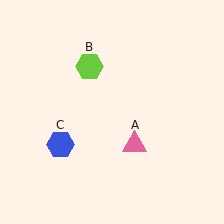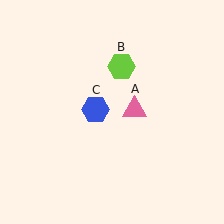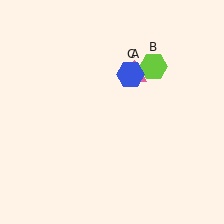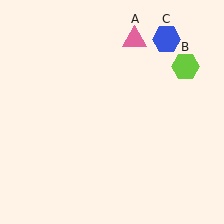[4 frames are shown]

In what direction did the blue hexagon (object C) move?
The blue hexagon (object C) moved up and to the right.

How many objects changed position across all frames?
3 objects changed position: pink triangle (object A), lime hexagon (object B), blue hexagon (object C).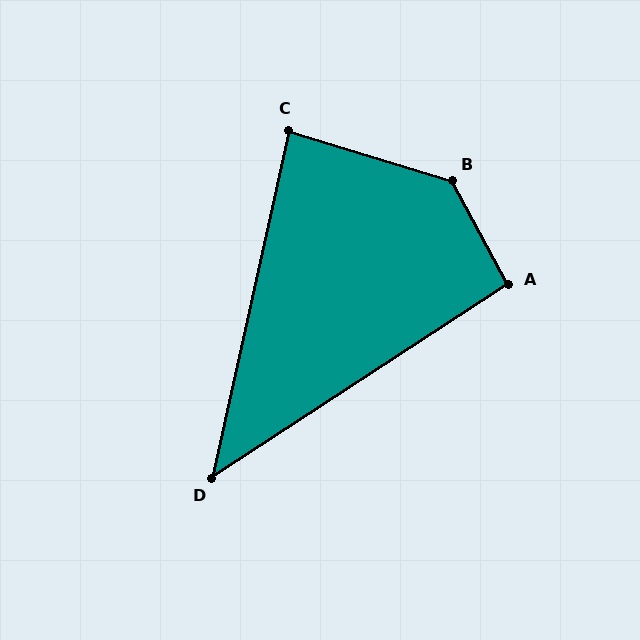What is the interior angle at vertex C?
Approximately 86 degrees (approximately right).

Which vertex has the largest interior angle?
B, at approximately 136 degrees.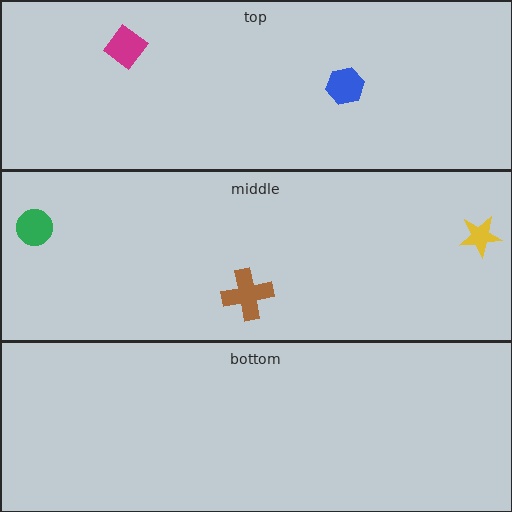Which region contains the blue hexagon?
The top region.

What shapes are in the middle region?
The green circle, the yellow star, the brown cross.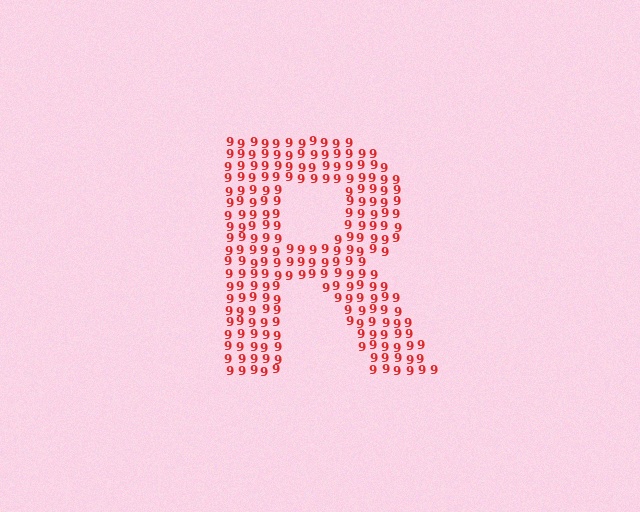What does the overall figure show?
The overall figure shows the letter R.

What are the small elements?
The small elements are digit 9's.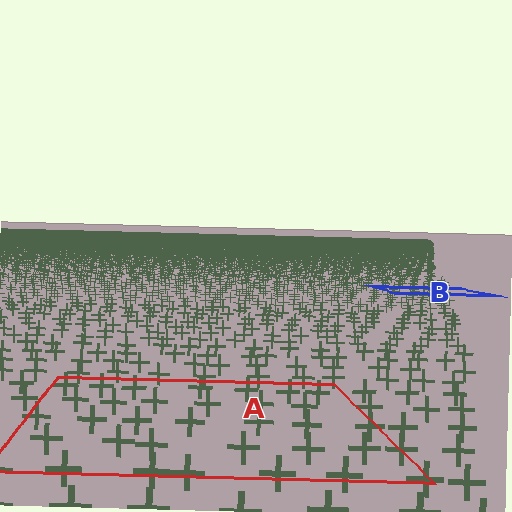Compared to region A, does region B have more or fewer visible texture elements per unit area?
Region B has more texture elements per unit area — they are packed more densely because it is farther away.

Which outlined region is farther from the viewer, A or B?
Region B is farther from the viewer — the texture elements inside it appear smaller and more densely packed.